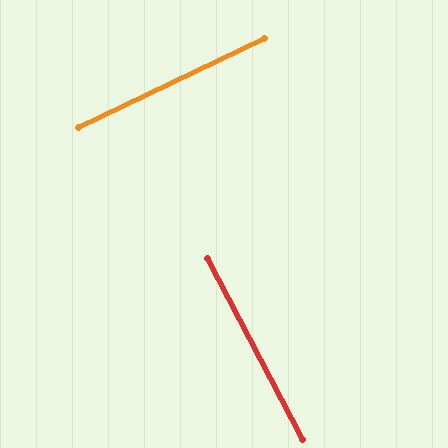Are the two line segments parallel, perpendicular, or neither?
Perpendicular — they meet at approximately 88°.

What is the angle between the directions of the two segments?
Approximately 88 degrees.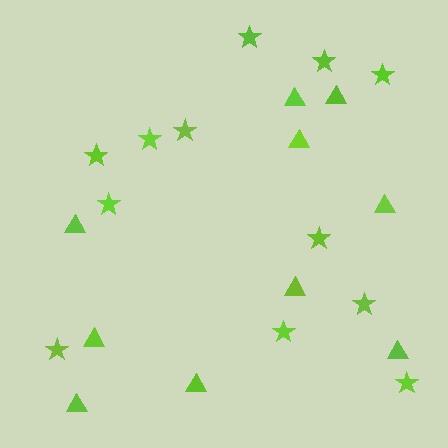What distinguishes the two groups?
There are 2 groups: one group of stars (12) and one group of triangles (10).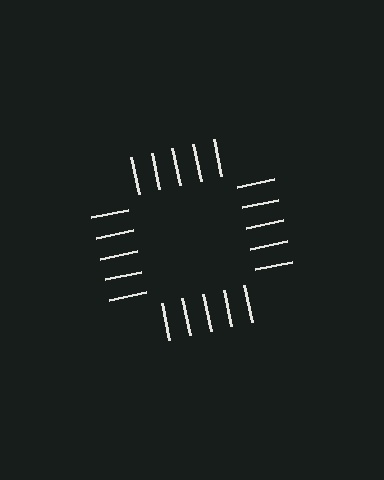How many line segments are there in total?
20 — 5 along each of the 4 edges.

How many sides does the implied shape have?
4 sides — the line-ends trace a square.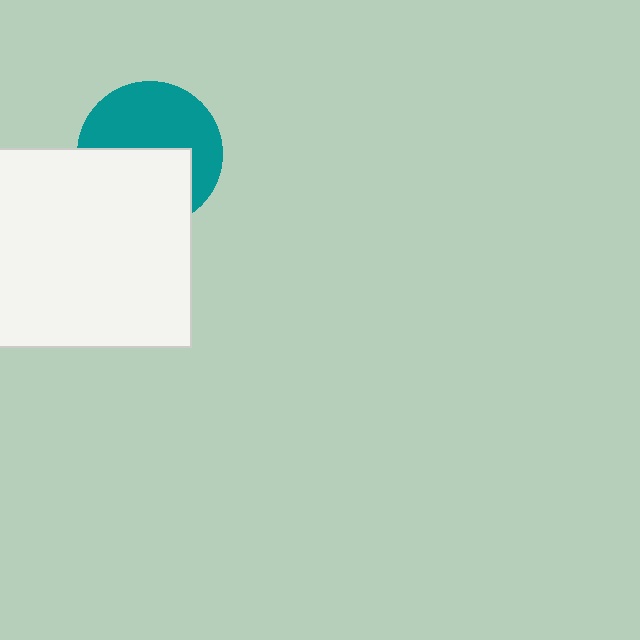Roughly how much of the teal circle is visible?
About half of it is visible (roughly 53%).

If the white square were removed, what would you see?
You would see the complete teal circle.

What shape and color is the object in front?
The object in front is a white square.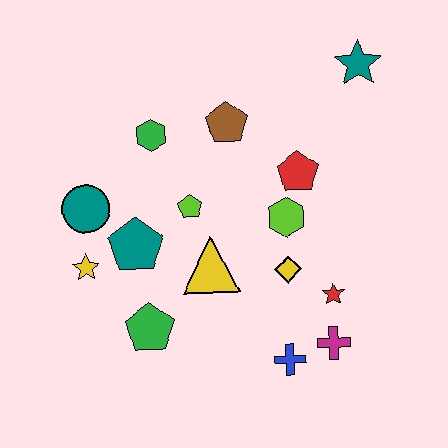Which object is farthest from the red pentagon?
The yellow star is farthest from the red pentagon.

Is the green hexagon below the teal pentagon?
No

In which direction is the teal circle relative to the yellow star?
The teal circle is above the yellow star.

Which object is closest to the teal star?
The red pentagon is closest to the teal star.